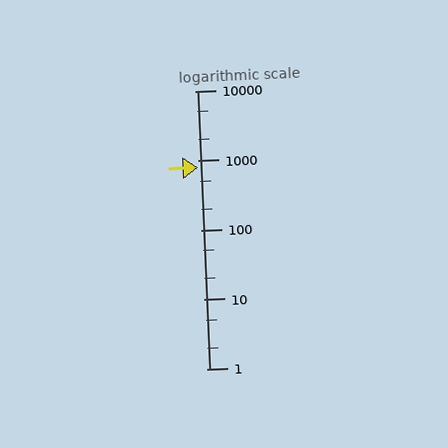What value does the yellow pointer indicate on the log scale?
The pointer indicates approximately 780.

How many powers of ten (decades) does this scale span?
The scale spans 4 decades, from 1 to 10000.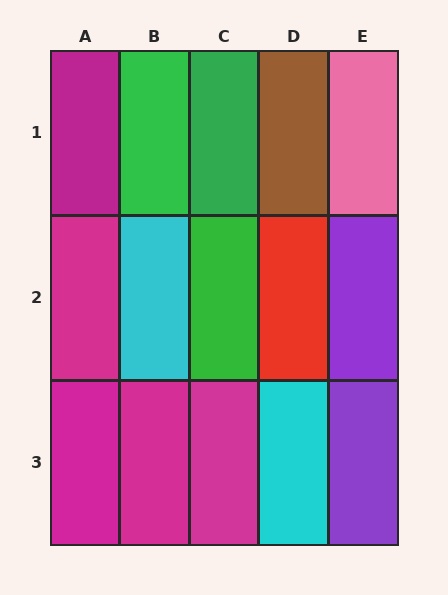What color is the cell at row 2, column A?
Magenta.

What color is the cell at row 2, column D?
Red.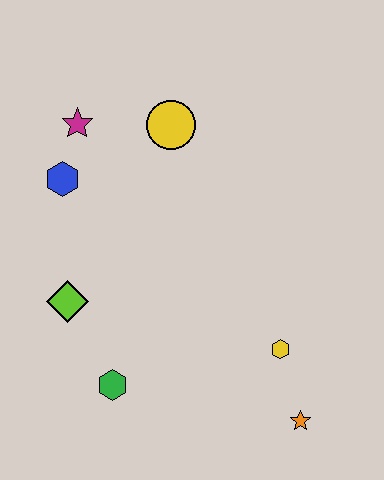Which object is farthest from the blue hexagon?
The orange star is farthest from the blue hexagon.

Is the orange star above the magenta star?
No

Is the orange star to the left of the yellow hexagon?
No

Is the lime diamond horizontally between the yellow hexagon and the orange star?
No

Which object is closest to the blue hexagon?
The magenta star is closest to the blue hexagon.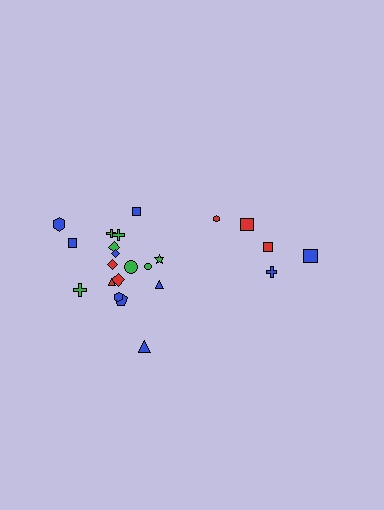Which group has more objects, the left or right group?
The left group.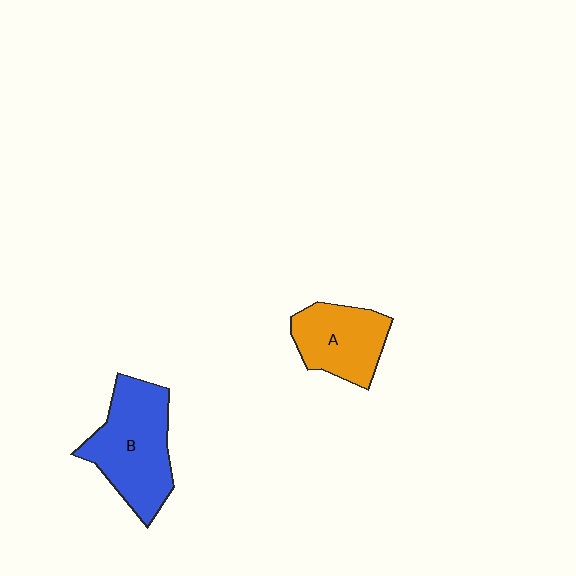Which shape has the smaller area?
Shape A (orange).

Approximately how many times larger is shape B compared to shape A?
Approximately 1.4 times.